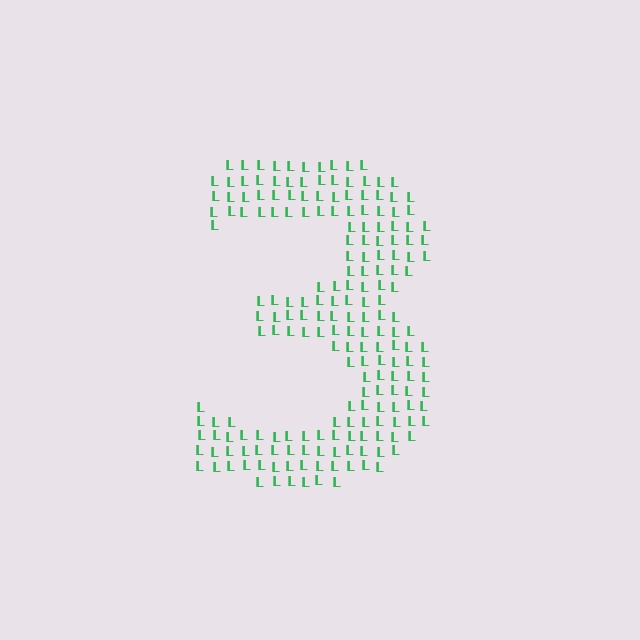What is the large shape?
The large shape is the digit 3.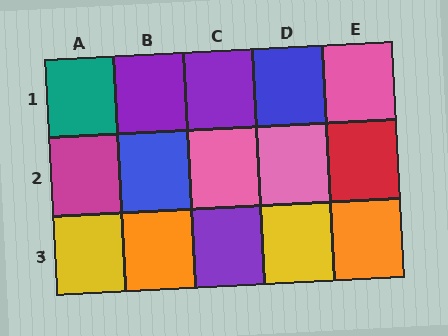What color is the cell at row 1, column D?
Blue.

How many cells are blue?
2 cells are blue.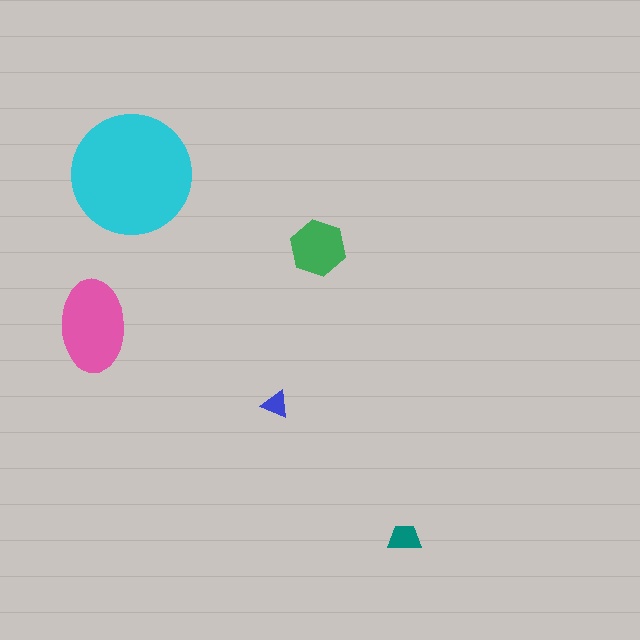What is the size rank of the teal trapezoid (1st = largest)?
4th.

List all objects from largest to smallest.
The cyan circle, the pink ellipse, the green hexagon, the teal trapezoid, the blue triangle.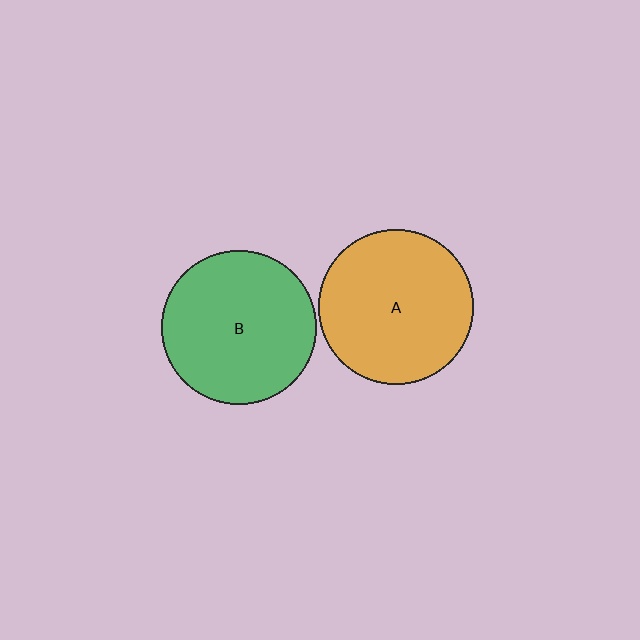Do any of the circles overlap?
No, none of the circles overlap.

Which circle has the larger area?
Circle A (orange).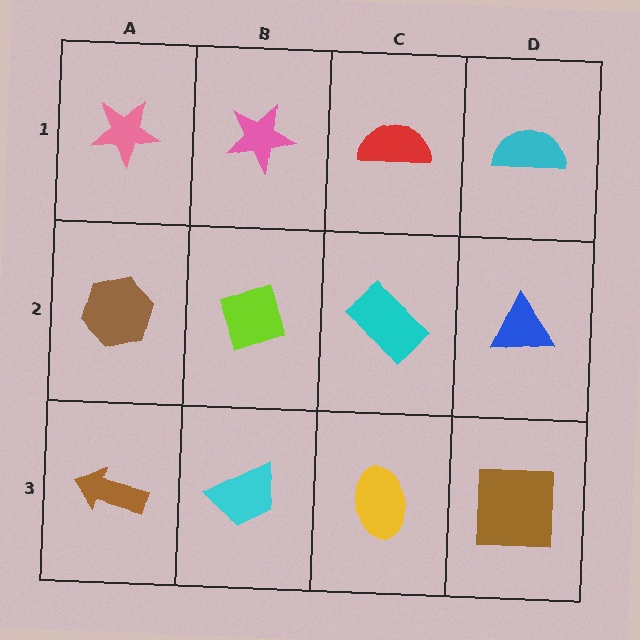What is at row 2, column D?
A blue triangle.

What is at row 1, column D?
A cyan semicircle.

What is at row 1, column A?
A pink star.